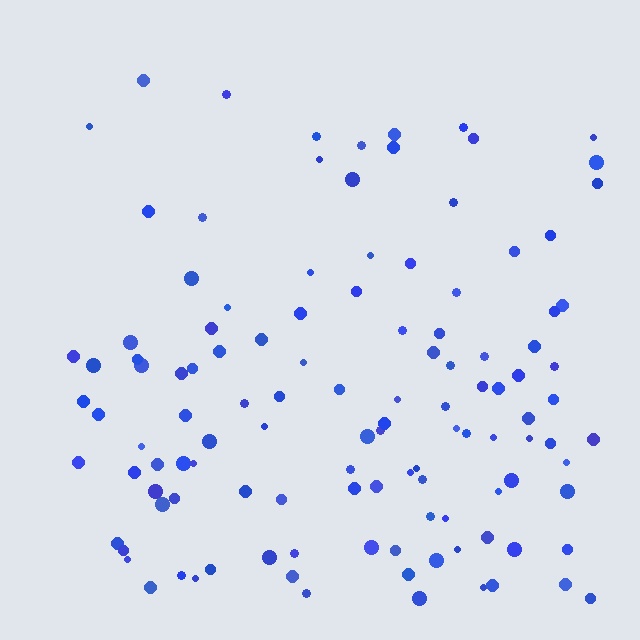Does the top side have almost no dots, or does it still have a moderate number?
Still a moderate number, just noticeably fewer than the bottom.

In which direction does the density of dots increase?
From top to bottom, with the bottom side densest.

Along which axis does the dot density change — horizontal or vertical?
Vertical.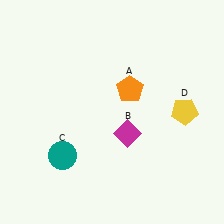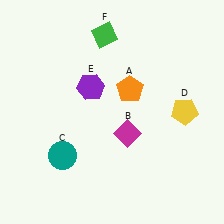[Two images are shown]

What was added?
A purple hexagon (E), a green diamond (F) were added in Image 2.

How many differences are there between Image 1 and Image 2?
There are 2 differences between the two images.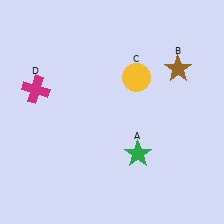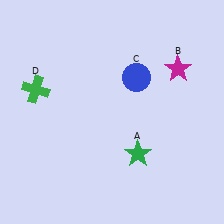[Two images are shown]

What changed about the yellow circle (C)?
In Image 1, C is yellow. In Image 2, it changed to blue.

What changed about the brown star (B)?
In Image 1, B is brown. In Image 2, it changed to magenta.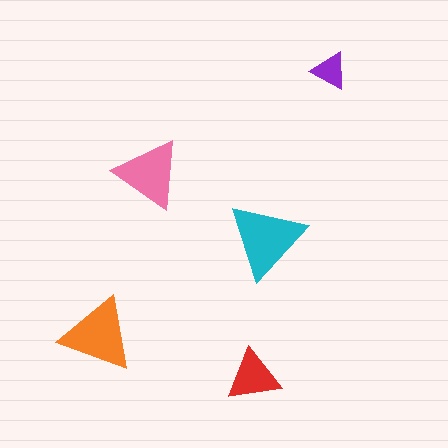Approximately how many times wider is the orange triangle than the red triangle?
About 1.5 times wider.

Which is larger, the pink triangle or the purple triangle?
The pink one.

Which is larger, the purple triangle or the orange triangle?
The orange one.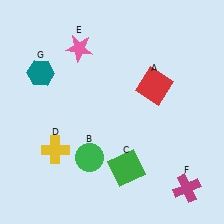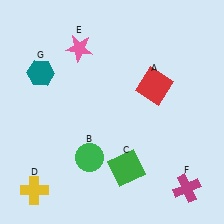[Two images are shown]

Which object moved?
The yellow cross (D) moved down.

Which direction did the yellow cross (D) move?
The yellow cross (D) moved down.